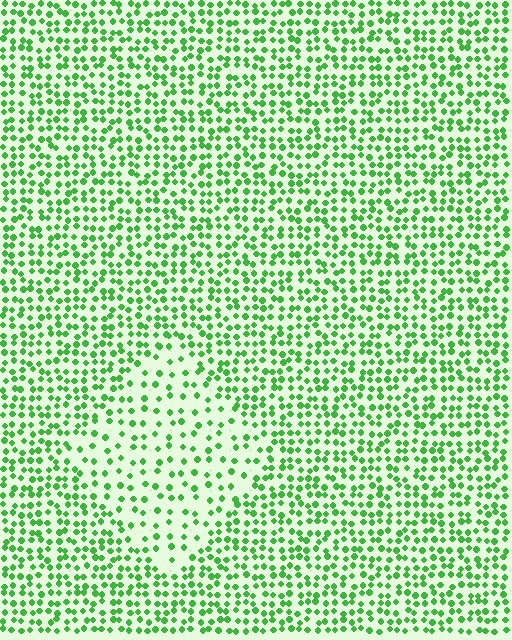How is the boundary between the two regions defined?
The boundary is defined by a change in element density (approximately 2.0x ratio). All elements are the same color, size, and shape.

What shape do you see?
I see a diamond.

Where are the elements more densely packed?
The elements are more densely packed outside the diamond boundary.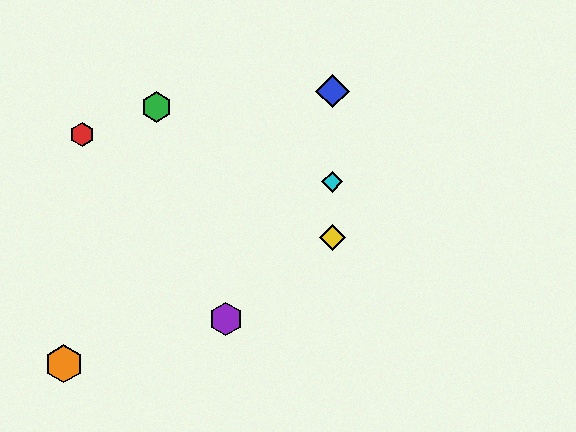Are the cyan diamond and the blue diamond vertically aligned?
Yes, both are at x≈332.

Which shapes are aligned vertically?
The blue diamond, the yellow diamond, the cyan diamond are aligned vertically.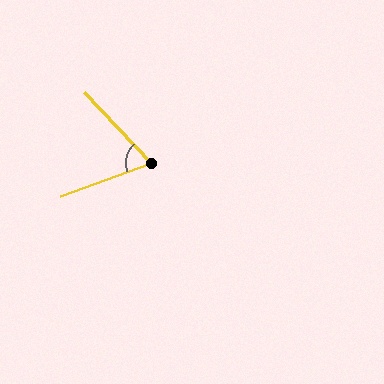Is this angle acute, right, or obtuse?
It is acute.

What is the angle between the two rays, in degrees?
Approximately 67 degrees.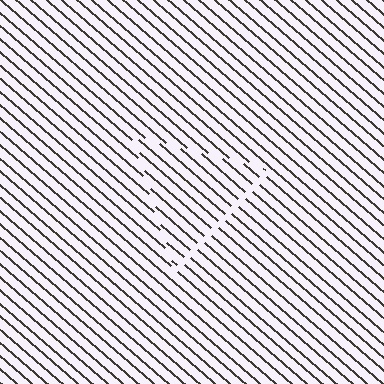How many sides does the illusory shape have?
3 sides — the line-ends trace a triangle.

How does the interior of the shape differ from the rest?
The interior of the shape contains the same grating, shifted by half a period — the contour is defined by the phase discontinuity where line-ends from the inner and outer gratings abut.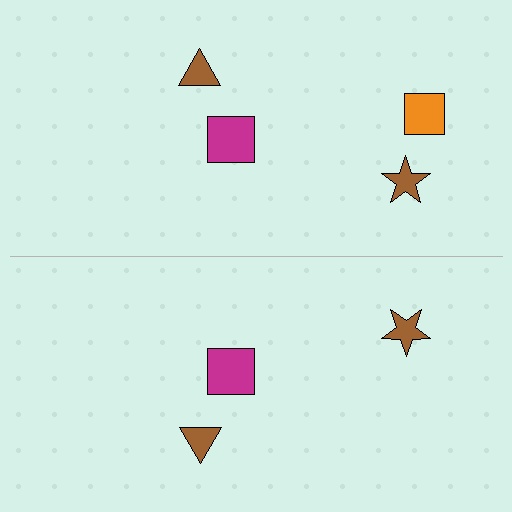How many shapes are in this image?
There are 7 shapes in this image.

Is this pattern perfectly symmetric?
No, the pattern is not perfectly symmetric. A orange square is missing from the bottom side.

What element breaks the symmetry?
A orange square is missing from the bottom side.